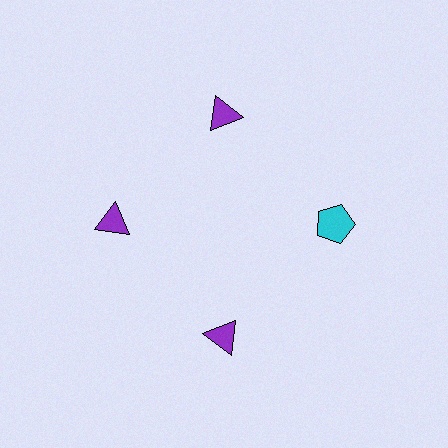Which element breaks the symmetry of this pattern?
The cyan pentagon at roughly the 3 o'clock position breaks the symmetry. All other shapes are purple triangles.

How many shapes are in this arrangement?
There are 4 shapes arranged in a ring pattern.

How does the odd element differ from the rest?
It differs in both color (cyan instead of purple) and shape (pentagon instead of triangle).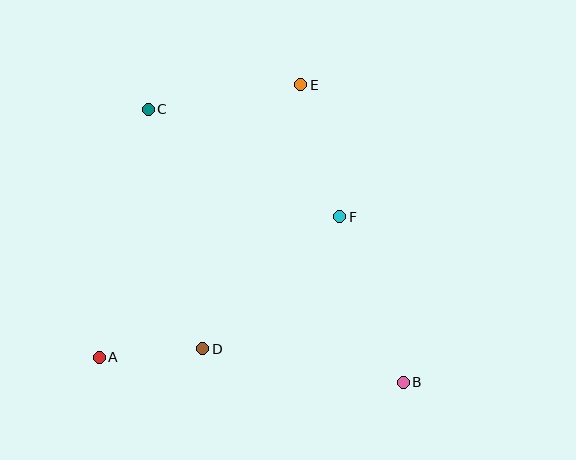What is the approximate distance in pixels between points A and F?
The distance between A and F is approximately 278 pixels.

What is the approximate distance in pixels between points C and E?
The distance between C and E is approximately 155 pixels.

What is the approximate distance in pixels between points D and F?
The distance between D and F is approximately 190 pixels.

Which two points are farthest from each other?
Points B and C are farthest from each other.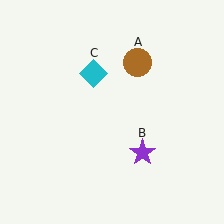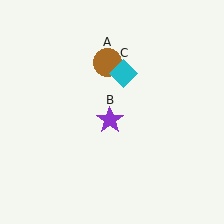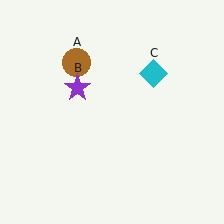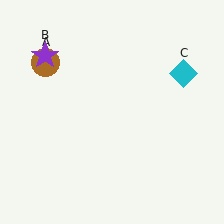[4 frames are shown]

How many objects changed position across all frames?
3 objects changed position: brown circle (object A), purple star (object B), cyan diamond (object C).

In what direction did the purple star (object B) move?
The purple star (object B) moved up and to the left.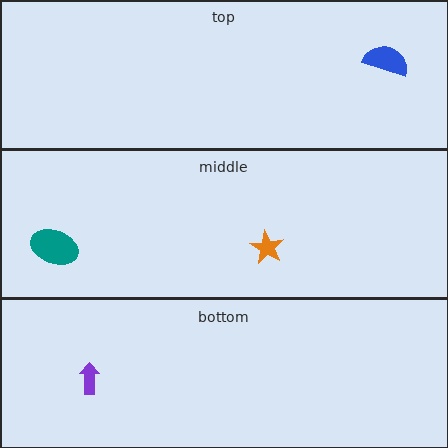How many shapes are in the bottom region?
1.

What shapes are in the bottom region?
The purple arrow.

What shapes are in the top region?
The blue semicircle.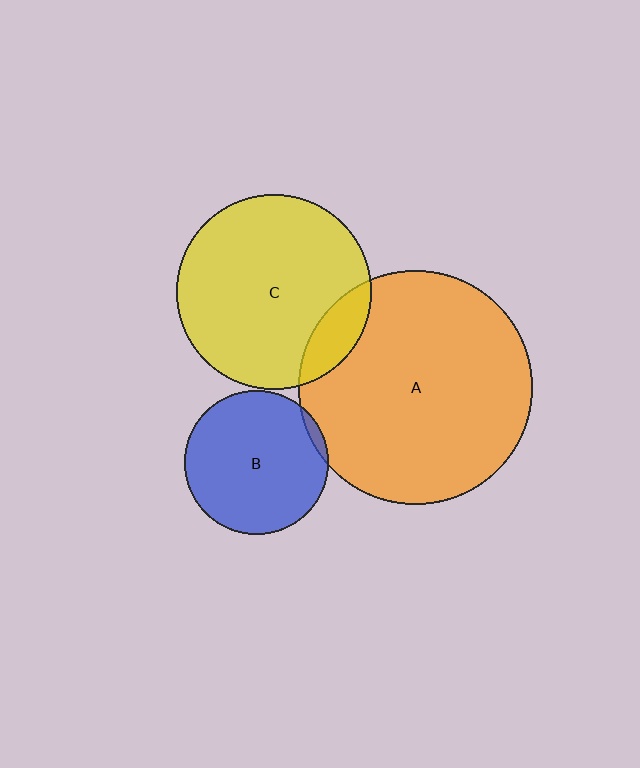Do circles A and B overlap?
Yes.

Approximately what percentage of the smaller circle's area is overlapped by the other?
Approximately 5%.